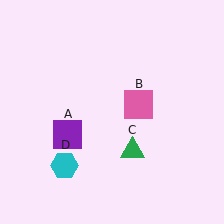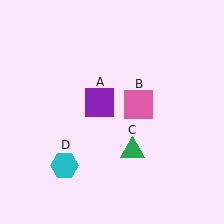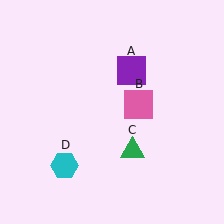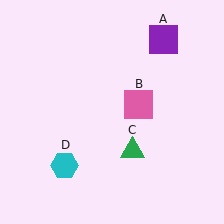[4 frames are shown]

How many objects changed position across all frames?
1 object changed position: purple square (object A).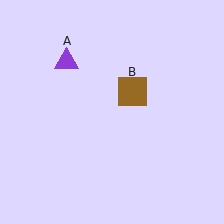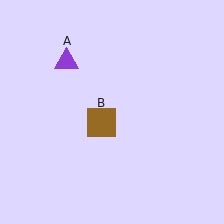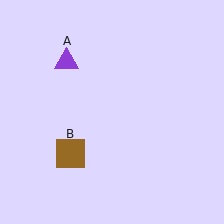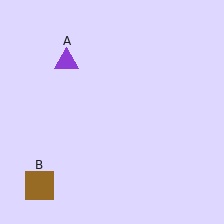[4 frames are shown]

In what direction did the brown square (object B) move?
The brown square (object B) moved down and to the left.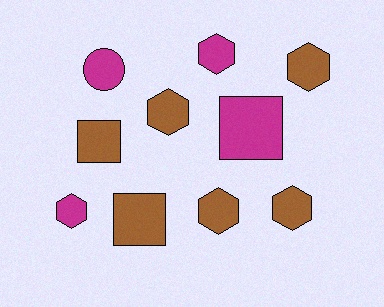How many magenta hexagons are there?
There are 2 magenta hexagons.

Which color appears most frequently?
Brown, with 6 objects.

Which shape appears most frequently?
Hexagon, with 6 objects.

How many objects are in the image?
There are 10 objects.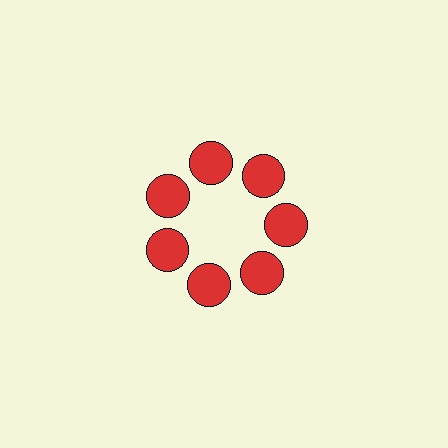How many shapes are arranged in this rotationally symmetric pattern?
There are 7 shapes, arranged in 7 groups of 1.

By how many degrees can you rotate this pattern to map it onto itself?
The pattern maps onto itself every 51 degrees of rotation.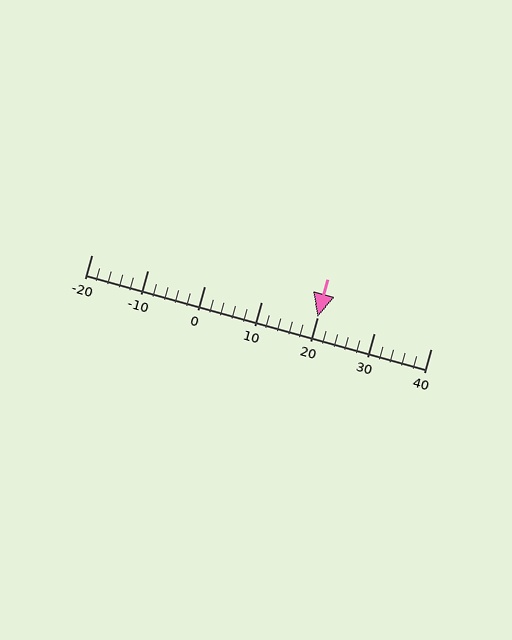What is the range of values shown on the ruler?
The ruler shows values from -20 to 40.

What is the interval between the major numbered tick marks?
The major tick marks are spaced 10 units apart.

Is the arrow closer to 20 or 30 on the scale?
The arrow is closer to 20.